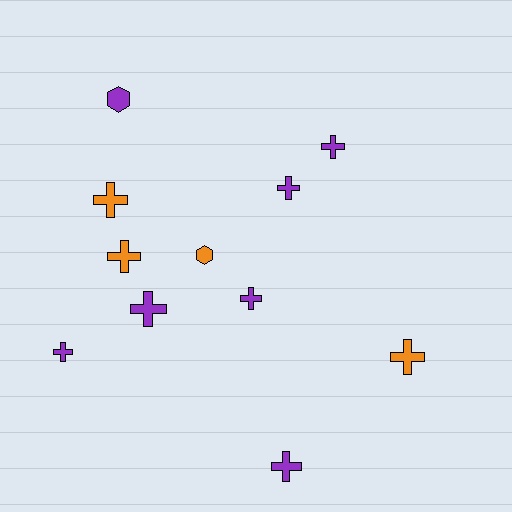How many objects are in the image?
There are 11 objects.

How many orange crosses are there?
There are 3 orange crosses.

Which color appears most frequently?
Purple, with 7 objects.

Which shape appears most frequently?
Cross, with 9 objects.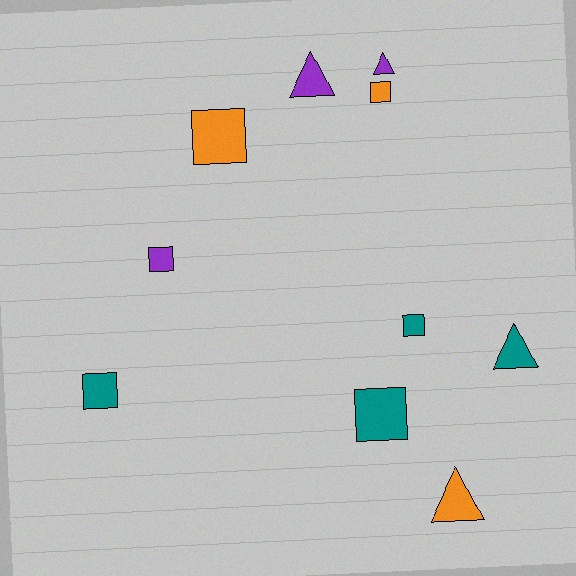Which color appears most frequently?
Teal, with 4 objects.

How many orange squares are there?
There are 2 orange squares.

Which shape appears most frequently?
Square, with 6 objects.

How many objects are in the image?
There are 10 objects.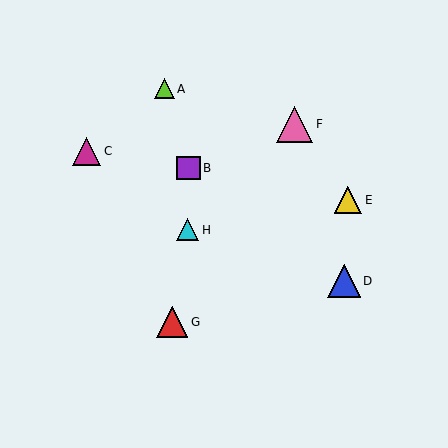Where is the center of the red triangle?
The center of the red triangle is at (172, 322).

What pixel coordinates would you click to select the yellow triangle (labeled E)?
Click at (348, 200) to select the yellow triangle E.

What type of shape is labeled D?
Shape D is a blue triangle.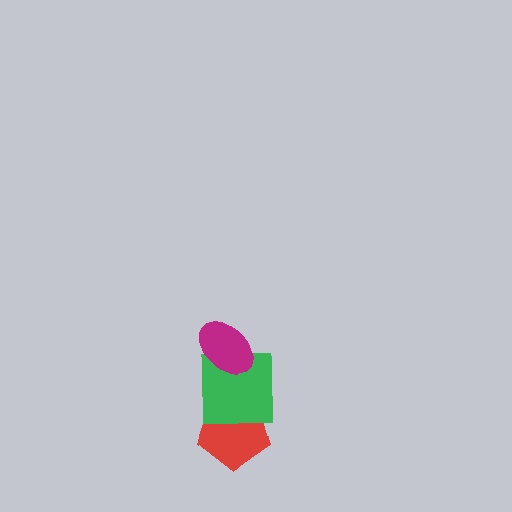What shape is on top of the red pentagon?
The green square is on top of the red pentagon.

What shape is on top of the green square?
The magenta ellipse is on top of the green square.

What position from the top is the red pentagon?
The red pentagon is 3rd from the top.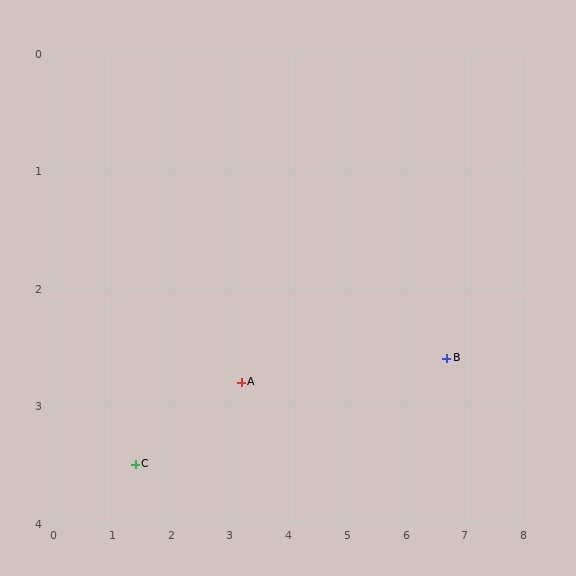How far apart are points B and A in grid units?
Points B and A are about 3.5 grid units apart.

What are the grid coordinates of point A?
Point A is at approximately (3.2, 2.8).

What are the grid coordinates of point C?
Point C is at approximately (1.4, 3.5).